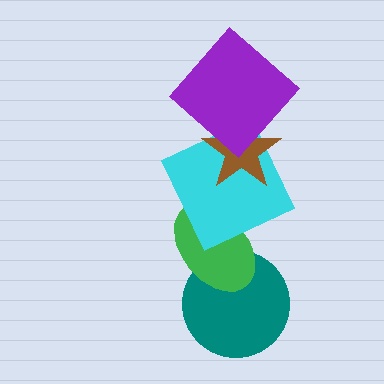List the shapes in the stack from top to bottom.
From top to bottom: the purple diamond, the brown star, the cyan square, the green ellipse, the teal circle.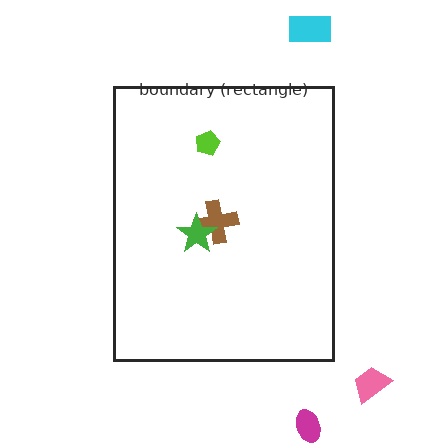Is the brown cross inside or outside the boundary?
Inside.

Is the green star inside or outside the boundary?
Inside.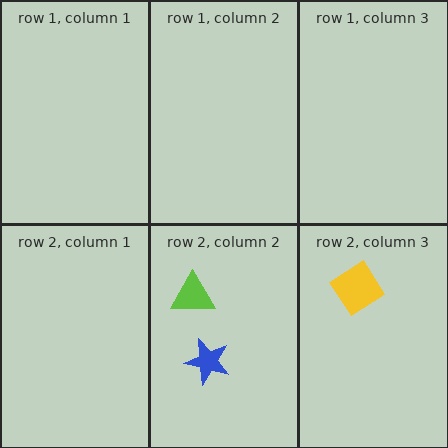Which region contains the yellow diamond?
The row 2, column 3 region.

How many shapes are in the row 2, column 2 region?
2.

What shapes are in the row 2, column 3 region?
The yellow diamond.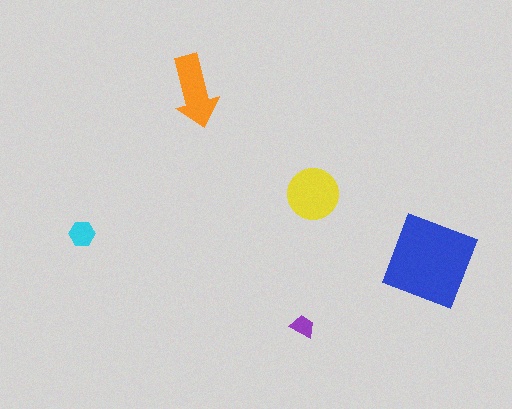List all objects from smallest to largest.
The purple trapezoid, the cyan hexagon, the orange arrow, the yellow circle, the blue diamond.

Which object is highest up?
The orange arrow is topmost.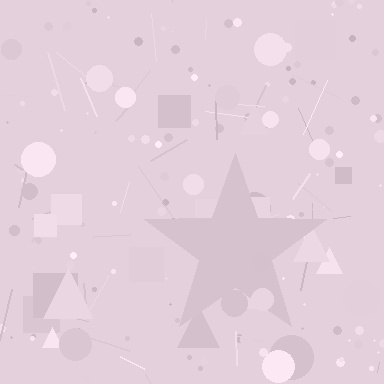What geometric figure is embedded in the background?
A star is embedded in the background.